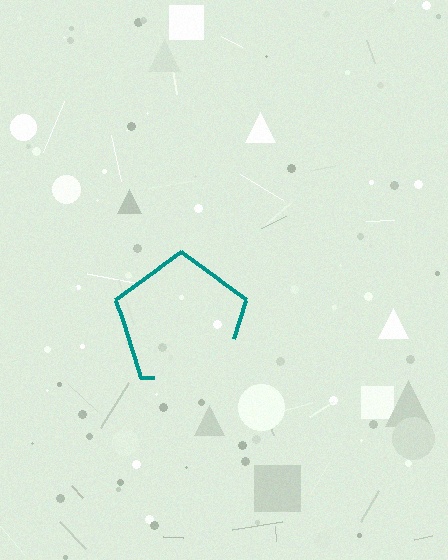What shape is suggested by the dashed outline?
The dashed outline suggests a pentagon.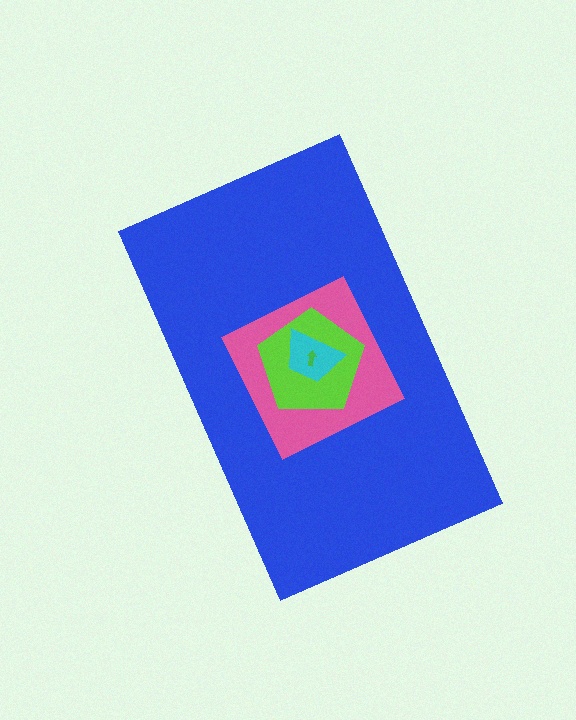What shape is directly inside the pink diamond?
The lime pentagon.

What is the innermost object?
The green arrow.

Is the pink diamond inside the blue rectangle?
Yes.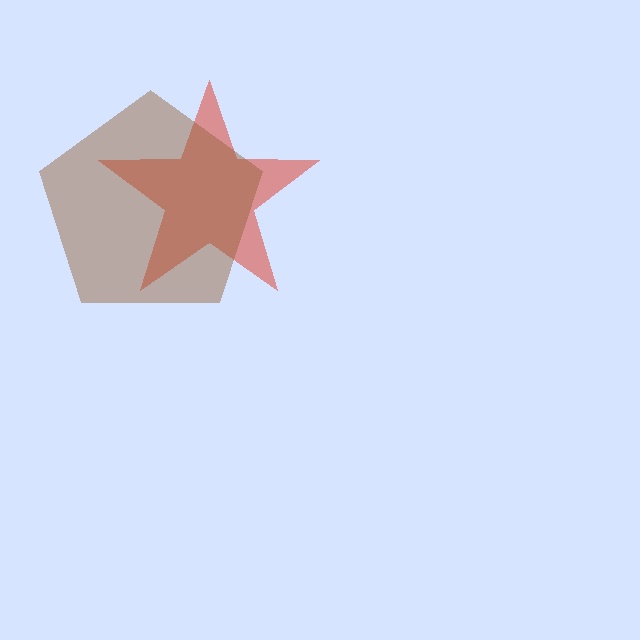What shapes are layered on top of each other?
The layered shapes are: a red star, a brown pentagon.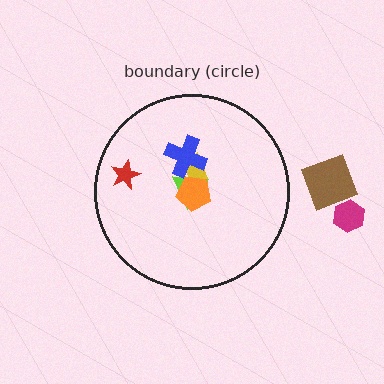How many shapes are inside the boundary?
5 inside, 2 outside.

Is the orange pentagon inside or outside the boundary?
Inside.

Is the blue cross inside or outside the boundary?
Inside.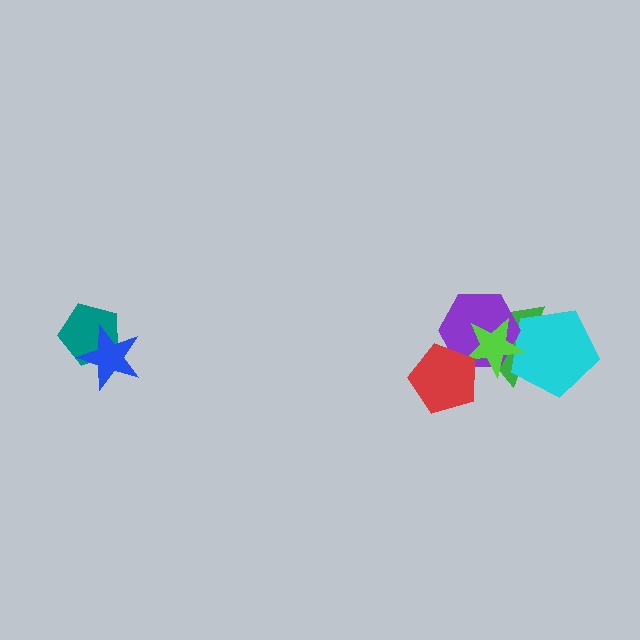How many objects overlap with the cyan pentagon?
3 objects overlap with the cyan pentagon.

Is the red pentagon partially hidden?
No, no other shape covers it.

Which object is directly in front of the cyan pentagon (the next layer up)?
The purple hexagon is directly in front of the cyan pentagon.